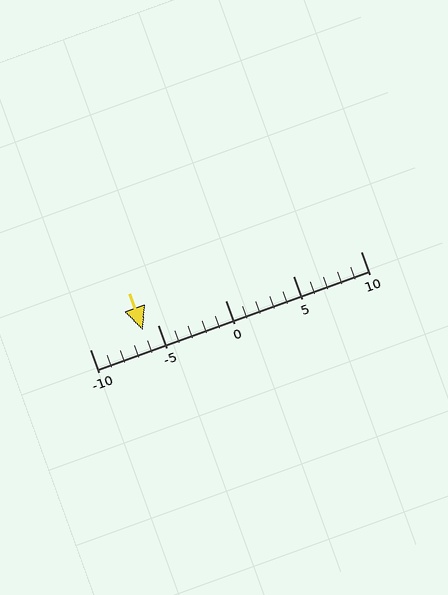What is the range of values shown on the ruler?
The ruler shows values from -10 to 10.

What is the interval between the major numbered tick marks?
The major tick marks are spaced 5 units apart.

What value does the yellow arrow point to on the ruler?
The yellow arrow points to approximately -6.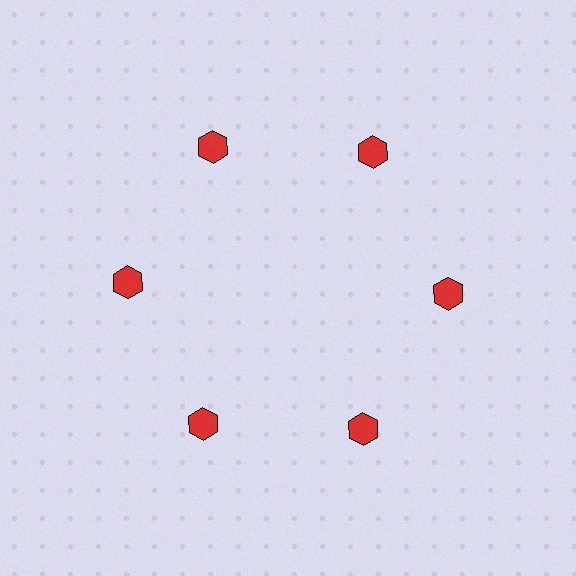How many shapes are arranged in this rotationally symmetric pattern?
There are 6 shapes, arranged in 6 groups of 1.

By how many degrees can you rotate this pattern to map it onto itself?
The pattern maps onto itself every 60 degrees of rotation.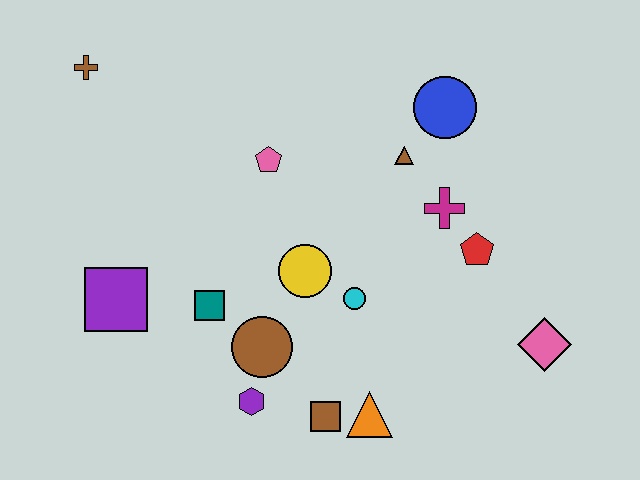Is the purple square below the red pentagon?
Yes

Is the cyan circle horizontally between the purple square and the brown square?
No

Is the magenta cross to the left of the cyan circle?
No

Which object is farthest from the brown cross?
The pink diamond is farthest from the brown cross.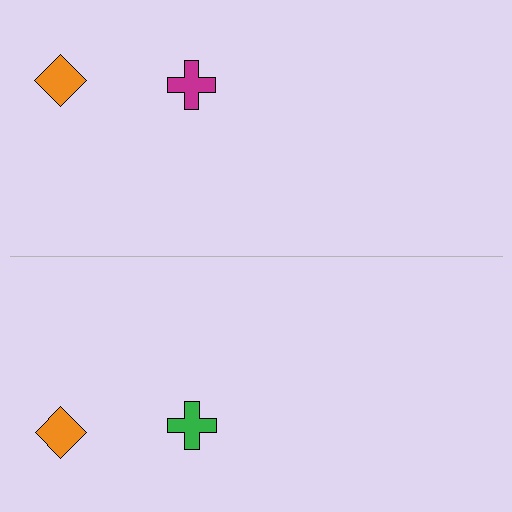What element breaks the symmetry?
The green cross on the bottom side breaks the symmetry — its mirror counterpart is magenta.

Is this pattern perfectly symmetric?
No, the pattern is not perfectly symmetric. The green cross on the bottom side breaks the symmetry — its mirror counterpart is magenta.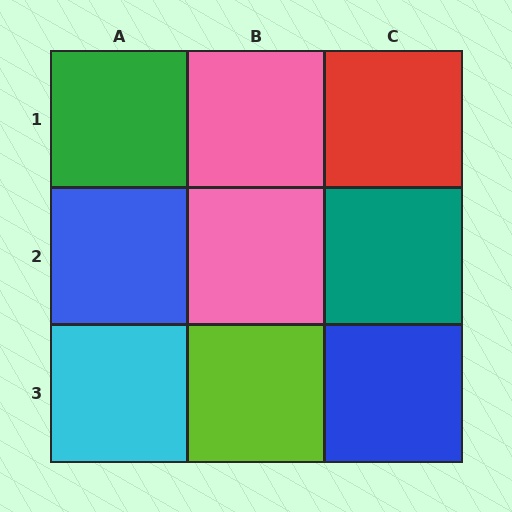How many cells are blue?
2 cells are blue.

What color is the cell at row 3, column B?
Lime.